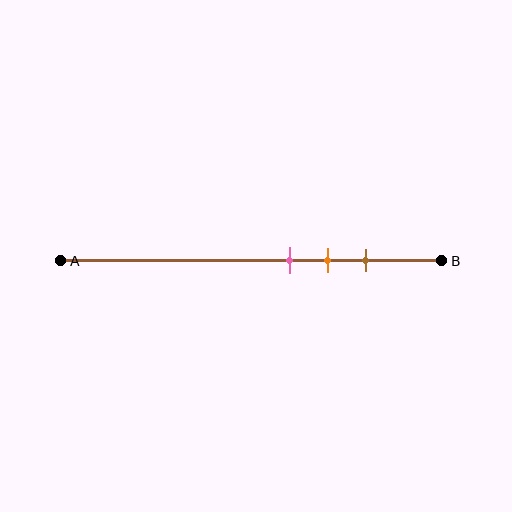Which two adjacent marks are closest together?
The pink and orange marks are the closest adjacent pair.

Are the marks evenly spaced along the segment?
Yes, the marks are approximately evenly spaced.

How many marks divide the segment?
There are 3 marks dividing the segment.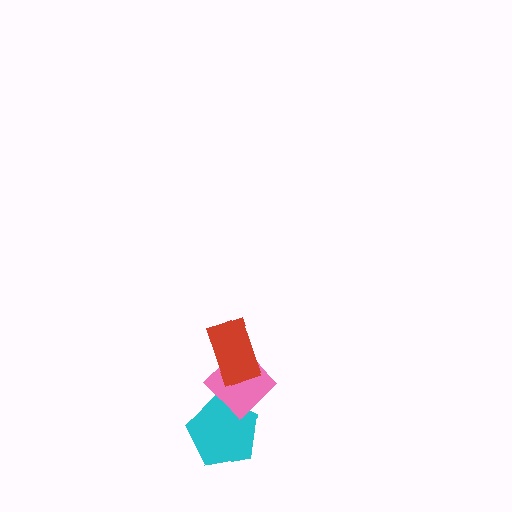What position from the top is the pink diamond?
The pink diamond is 2nd from the top.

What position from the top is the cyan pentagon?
The cyan pentagon is 3rd from the top.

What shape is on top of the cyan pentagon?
The pink diamond is on top of the cyan pentagon.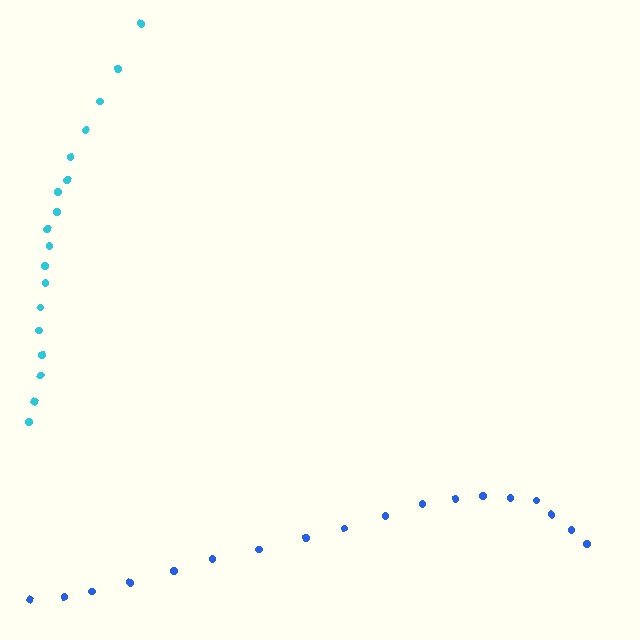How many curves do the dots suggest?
There are 2 distinct paths.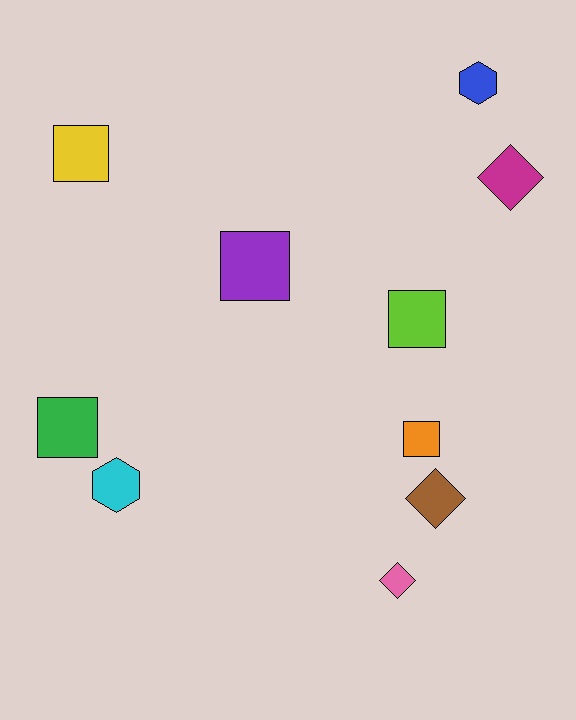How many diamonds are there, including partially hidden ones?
There are 3 diamonds.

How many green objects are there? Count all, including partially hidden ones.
There is 1 green object.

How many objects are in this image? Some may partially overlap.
There are 10 objects.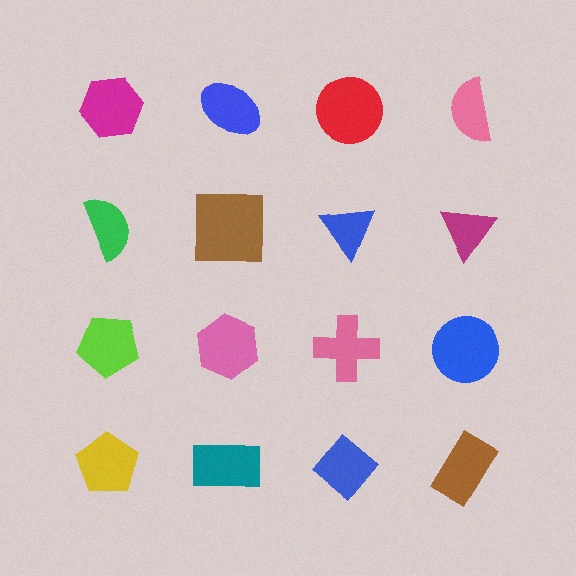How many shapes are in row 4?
4 shapes.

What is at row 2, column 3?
A blue triangle.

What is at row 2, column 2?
A brown square.